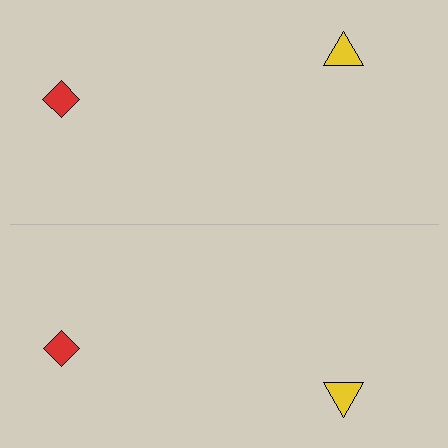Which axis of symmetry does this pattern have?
The pattern has a horizontal axis of symmetry running through the center of the image.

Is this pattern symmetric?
Yes, this pattern has bilateral (reflection) symmetry.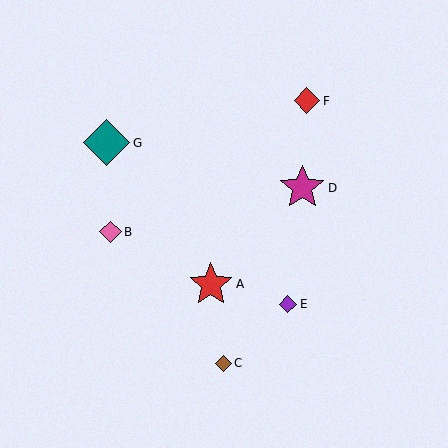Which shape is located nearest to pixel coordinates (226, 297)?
The red star (labeled A) at (211, 284) is nearest to that location.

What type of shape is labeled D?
Shape D is a magenta star.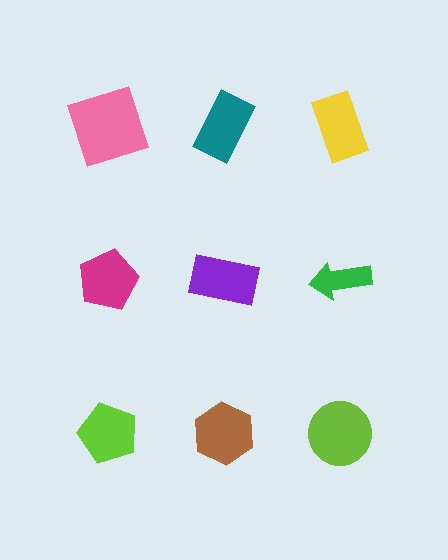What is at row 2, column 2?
A purple rectangle.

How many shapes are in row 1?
3 shapes.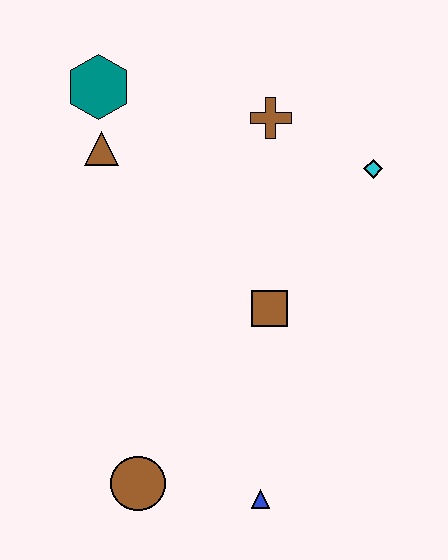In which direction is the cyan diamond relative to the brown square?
The cyan diamond is above the brown square.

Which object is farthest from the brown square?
The teal hexagon is farthest from the brown square.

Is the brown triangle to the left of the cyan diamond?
Yes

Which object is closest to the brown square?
The cyan diamond is closest to the brown square.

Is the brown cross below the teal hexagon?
Yes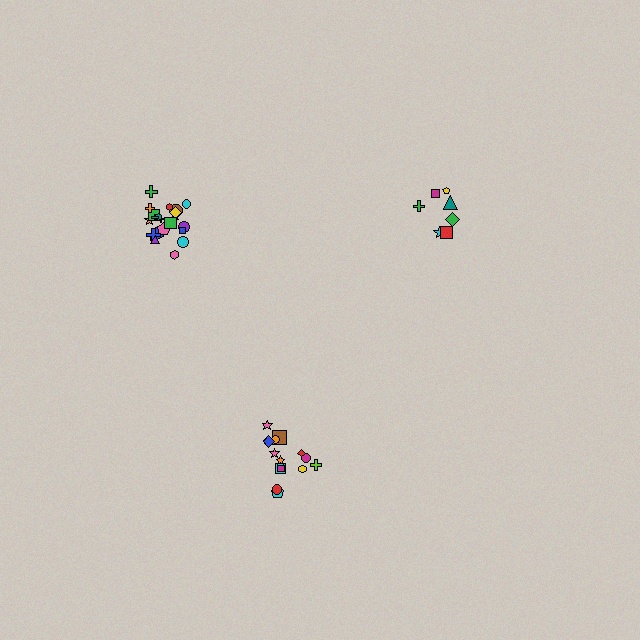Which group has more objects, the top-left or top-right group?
The top-left group.